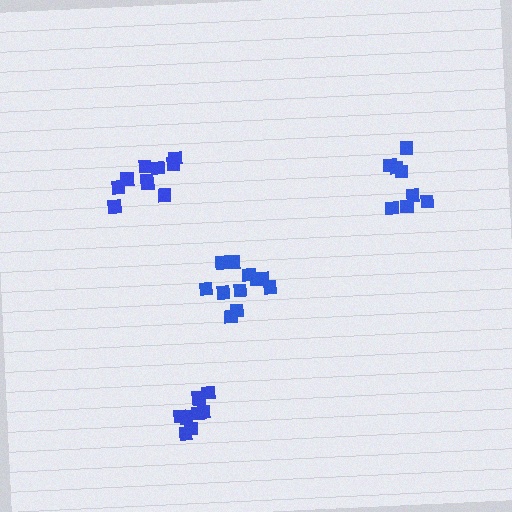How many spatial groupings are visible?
There are 4 spatial groupings.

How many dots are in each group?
Group 1: 10 dots, Group 2: 8 dots, Group 3: 11 dots, Group 4: 9 dots (38 total).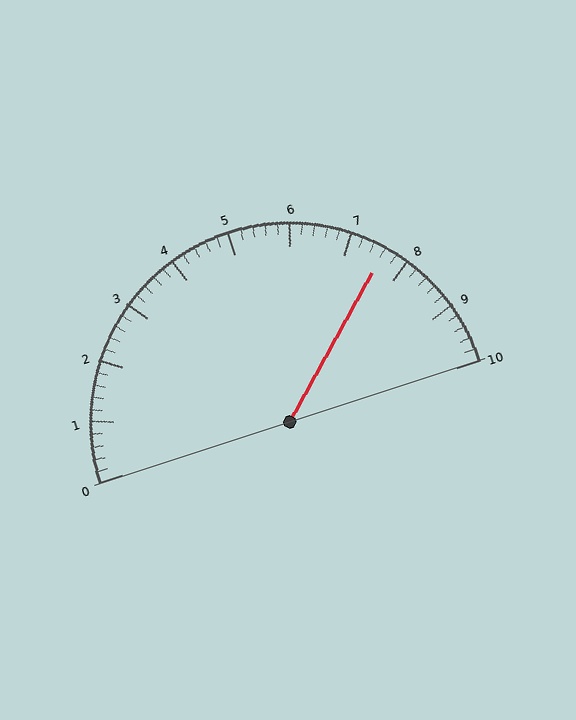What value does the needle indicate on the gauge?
The needle indicates approximately 7.6.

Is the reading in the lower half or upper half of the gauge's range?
The reading is in the upper half of the range (0 to 10).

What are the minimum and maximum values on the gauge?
The gauge ranges from 0 to 10.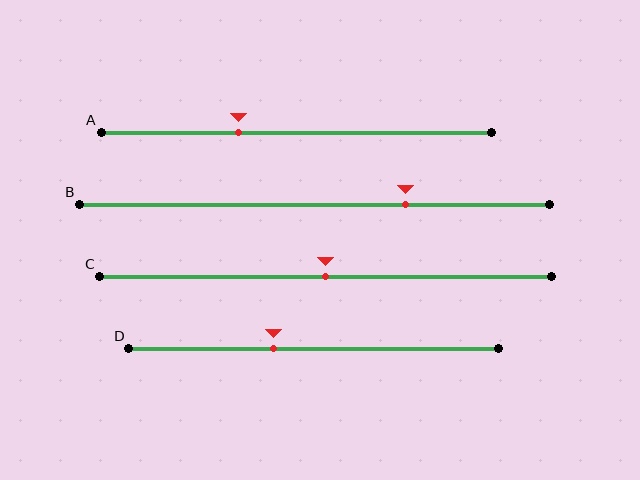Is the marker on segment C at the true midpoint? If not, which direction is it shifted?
Yes, the marker on segment C is at the true midpoint.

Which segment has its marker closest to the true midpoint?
Segment C has its marker closest to the true midpoint.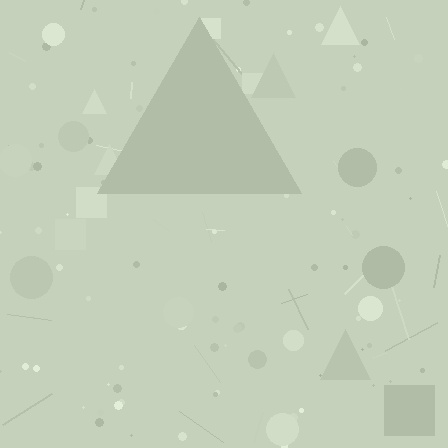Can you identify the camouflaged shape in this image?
The camouflaged shape is a triangle.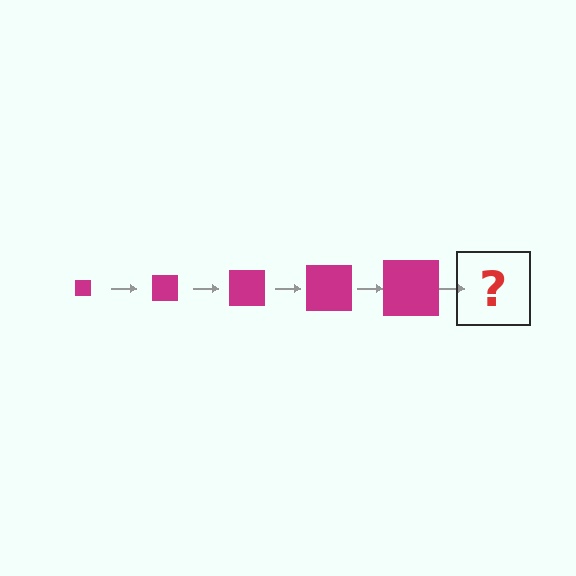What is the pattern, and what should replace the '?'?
The pattern is that the square gets progressively larger each step. The '?' should be a magenta square, larger than the previous one.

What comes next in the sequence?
The next element should be a magenta square, larger than the previous one.